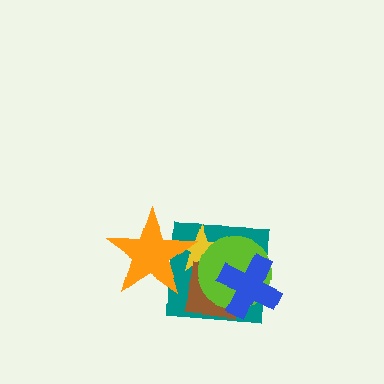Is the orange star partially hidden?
Yes, it is partially covered by another shape.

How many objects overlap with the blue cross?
3 objects overlap with the blue cross.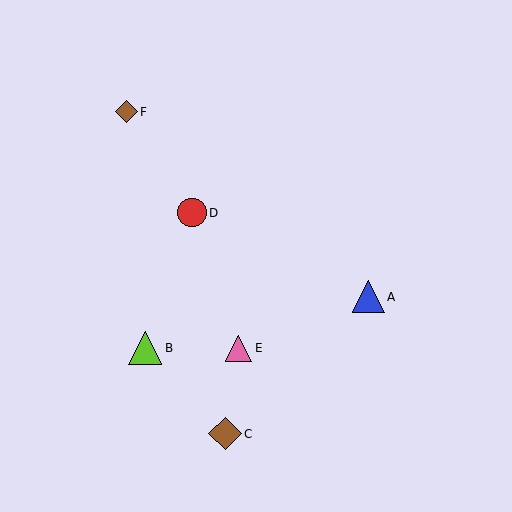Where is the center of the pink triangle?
The center of the pink triangle is at (239, 348).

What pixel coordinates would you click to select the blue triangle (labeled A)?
Click at (369, 297) to select the blue triangle A.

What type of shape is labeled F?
Shape F is a brown diamond.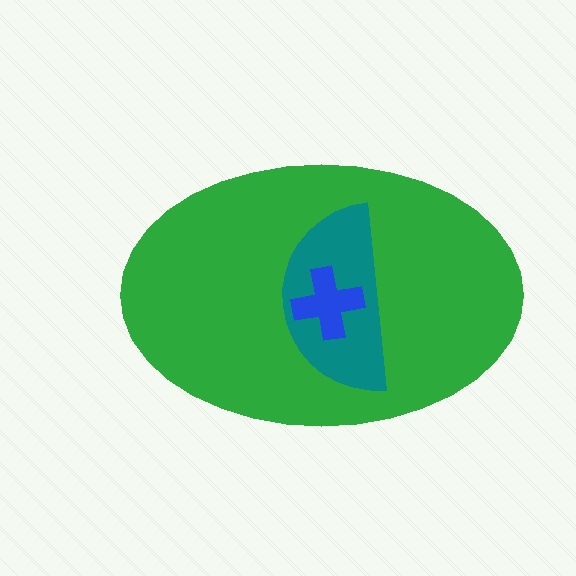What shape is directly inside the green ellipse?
The teal semicircle.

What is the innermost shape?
The blue cross.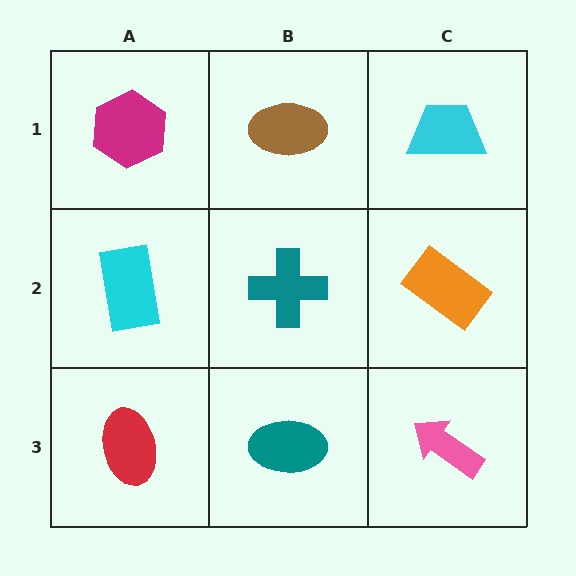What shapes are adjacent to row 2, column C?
A cyan trapezoid (row 1, column C), a pink arrow (row 3, column C), a teal cross (row 2, column B).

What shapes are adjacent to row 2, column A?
A magenta hexagon (row 1, column A), a red ellipse (row 3, column A), a teal cross (row 2, column B).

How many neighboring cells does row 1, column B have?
3.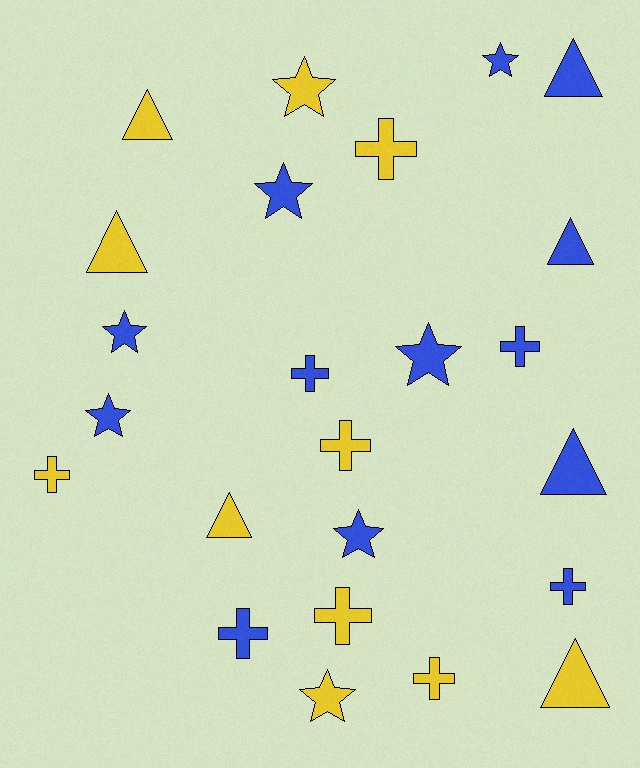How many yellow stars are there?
There are 2 yellow stars.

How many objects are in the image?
There are 24 objects.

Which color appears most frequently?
Blue, with 13 objects.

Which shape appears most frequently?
Cross, with 9 objects.